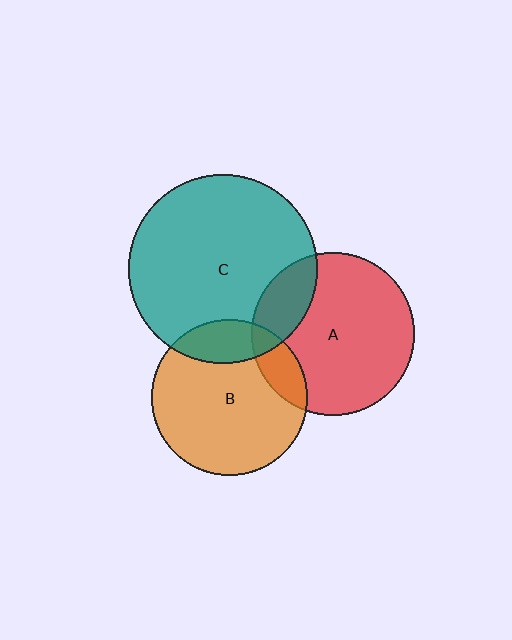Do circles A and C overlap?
Yes.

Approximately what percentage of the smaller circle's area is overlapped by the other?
Approximately 20%.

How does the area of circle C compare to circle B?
Approximately 1.5 times.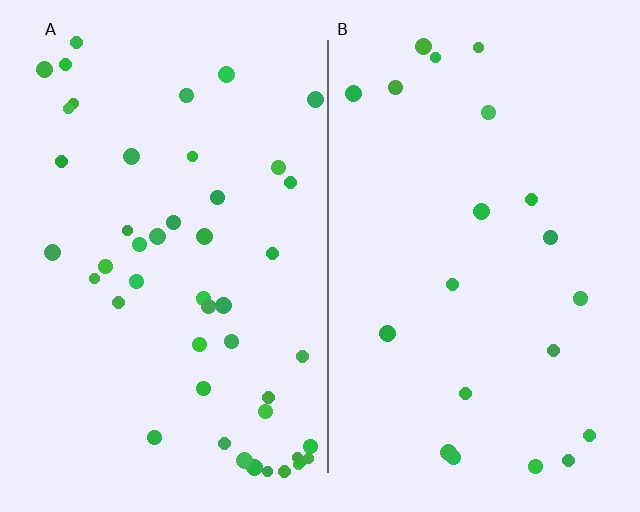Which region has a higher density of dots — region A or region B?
A (the left).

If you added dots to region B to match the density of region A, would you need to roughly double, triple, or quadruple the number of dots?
Approximately double.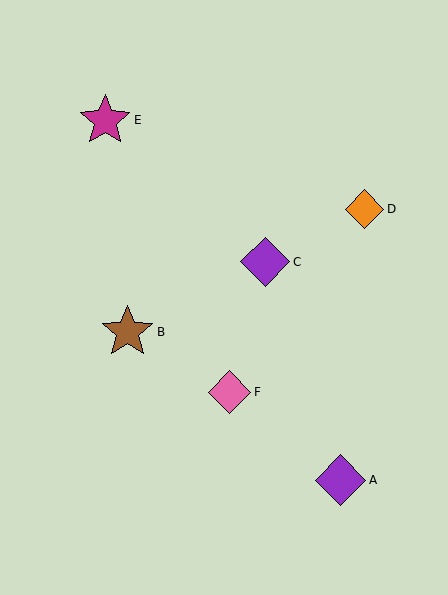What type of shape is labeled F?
Shape F is a pink diamond.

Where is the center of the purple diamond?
The center of the purple diamond is at (341, 480).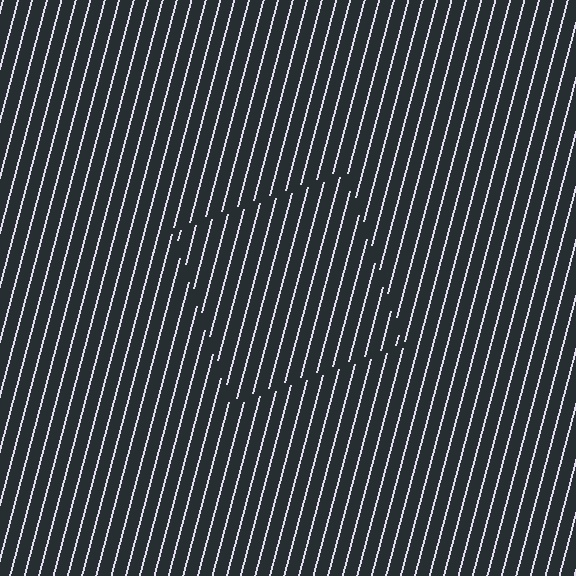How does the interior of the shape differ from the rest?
The interior of the shape contains the same grating, shifted by half a period — the contour is defined by the phase discontinuity where line-ends from the inner and outer gratings abut.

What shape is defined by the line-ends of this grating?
An illusory square. The interior of the shape contains the same grating, shifted by half a period — the contour is defined by the phase discontinuity where line-ends from the inner and outer gratings abut.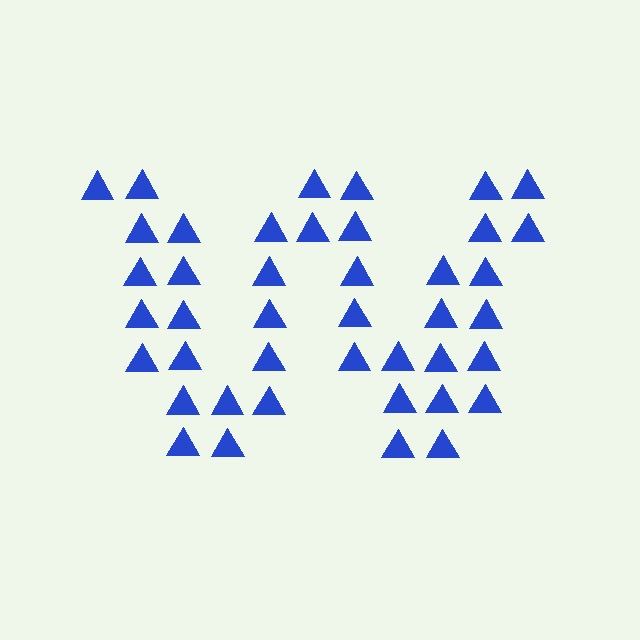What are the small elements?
The small elements are triangles.